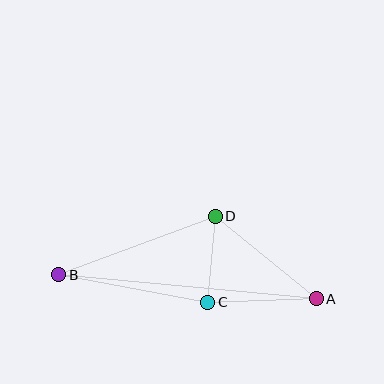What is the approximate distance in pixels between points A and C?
The distance between A and C is approximately 108 pixels.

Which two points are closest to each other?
Points C and D are closest to each other.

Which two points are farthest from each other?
Points A and B are farthest from each other.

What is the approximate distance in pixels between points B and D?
The distance between B and D is approximately 167 pixels.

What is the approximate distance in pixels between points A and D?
The distance between A and D is approximately 131 pixels.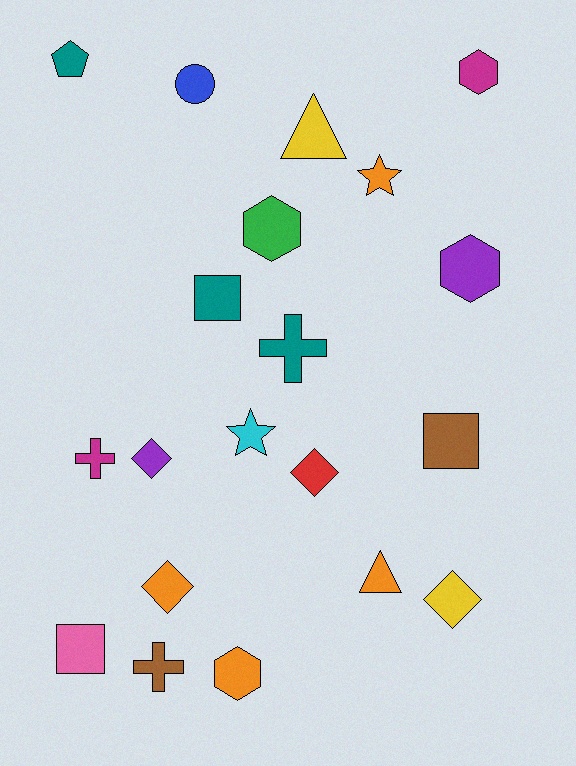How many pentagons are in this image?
There is 1 pentagon.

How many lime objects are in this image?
There are no lime objects.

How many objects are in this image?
There are 20 objects.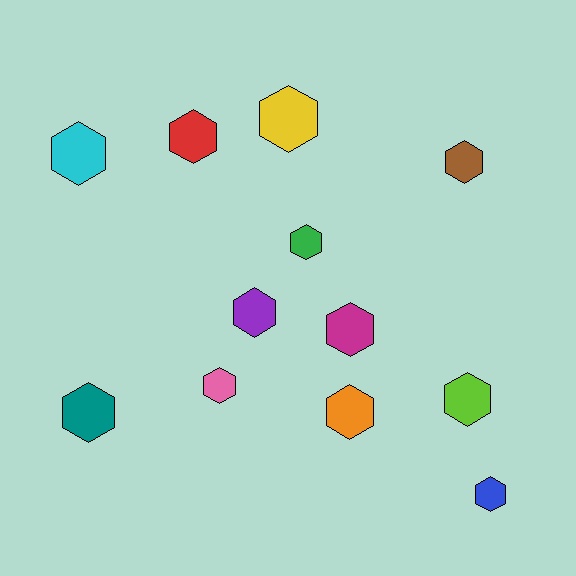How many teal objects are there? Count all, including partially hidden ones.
There is 1 teal object.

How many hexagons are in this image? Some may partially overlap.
There are 12 hexagons.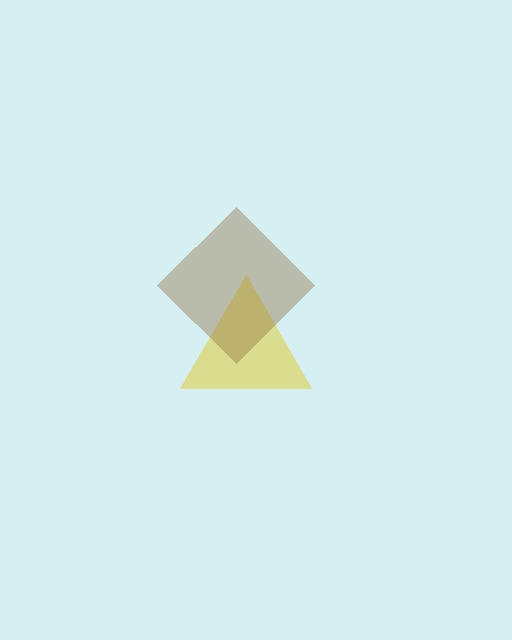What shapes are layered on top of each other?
The layered shapes are: a yellow triangle, a brown diamond.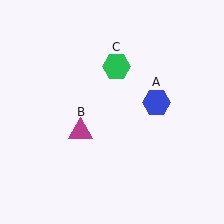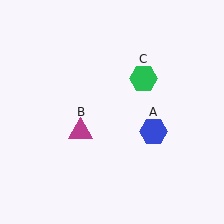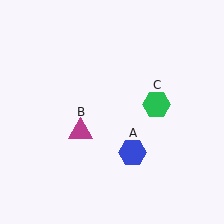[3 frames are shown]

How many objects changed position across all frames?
2 objects changed position: blue hexagon (object A), green hexagon (object C).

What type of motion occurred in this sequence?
The blue hexagon (object A), green hexagon (object C) rotated clockwise around the center of the scene.